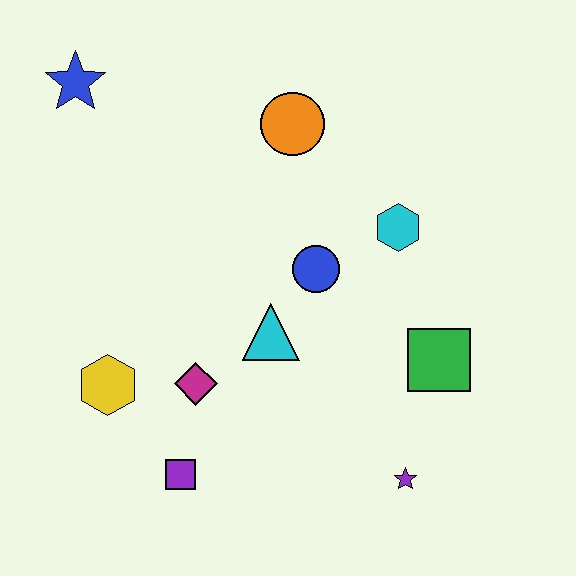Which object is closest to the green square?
The purple star is closest to the green square.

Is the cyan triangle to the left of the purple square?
No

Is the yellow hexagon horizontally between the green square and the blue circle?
No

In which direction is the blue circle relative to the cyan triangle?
The blue circle is above the cyan triangle.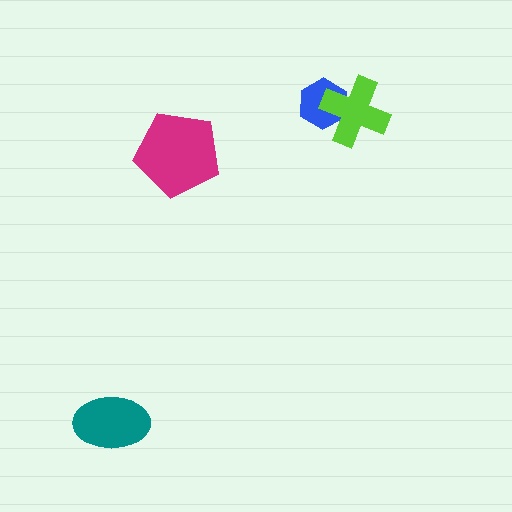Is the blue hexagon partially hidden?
Yes, it is partially covered by another shape.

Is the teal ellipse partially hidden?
No, no other shape covers it.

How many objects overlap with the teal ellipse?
0 objects overlap with the teal ellipse.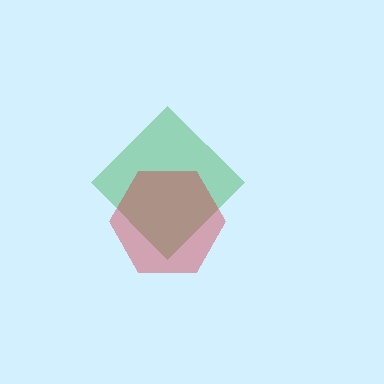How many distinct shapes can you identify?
There are 2 distinct shapes: a green diamond, a red hexagon.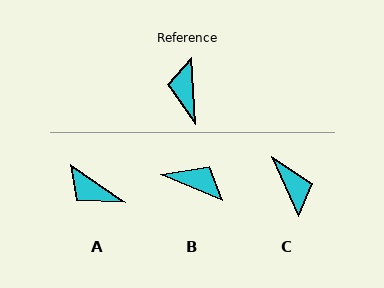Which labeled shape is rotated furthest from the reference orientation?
C, about 159 degrees away.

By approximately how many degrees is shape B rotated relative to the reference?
Approximately 116 degrees clockwise.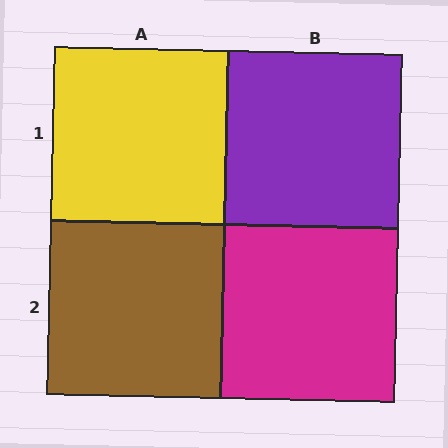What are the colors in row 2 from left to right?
Brown, magenta.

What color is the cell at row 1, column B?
Purple.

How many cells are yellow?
1 cell is yellow.